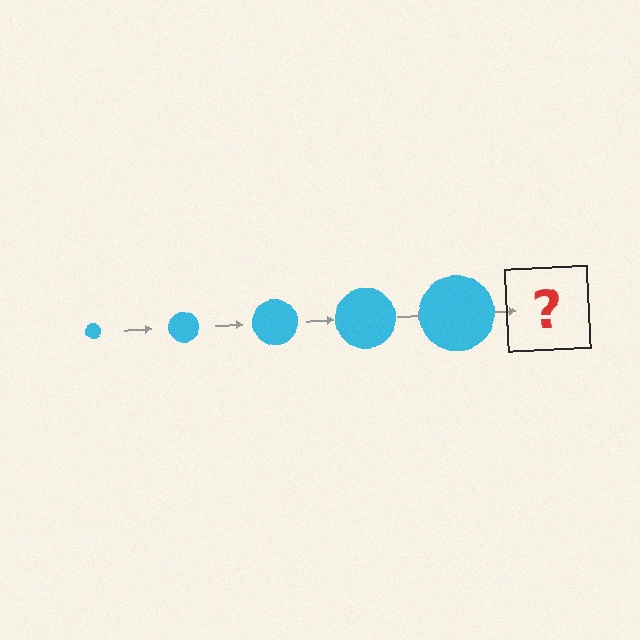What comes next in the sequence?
The next element should be a cyan circle, larger than the previous one.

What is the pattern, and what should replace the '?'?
The pattern is that the circle gets progressively larger each step. The '?' should be a cyan circle, larger than the previous one.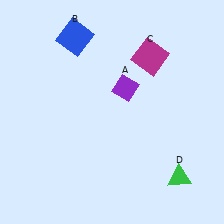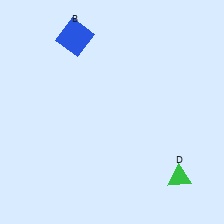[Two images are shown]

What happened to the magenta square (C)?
The magenta square (C) was removed in Image 2. It was in the top-right area of Image 1.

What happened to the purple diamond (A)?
The purple diamond (A) was removed in Image 2. It was in the top-right area of Image 1.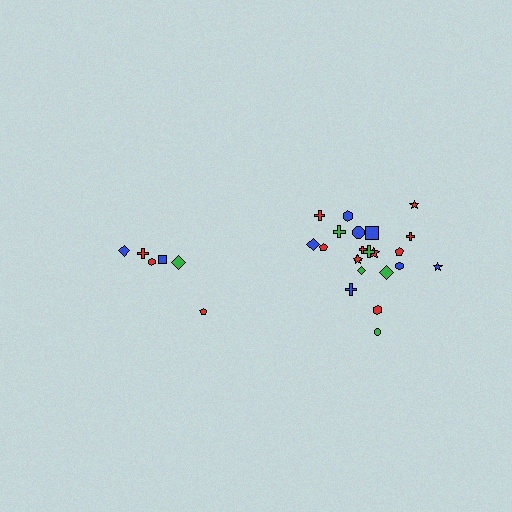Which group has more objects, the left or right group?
The right group.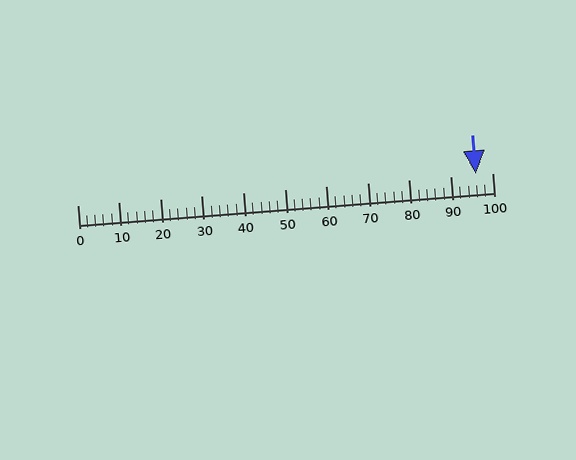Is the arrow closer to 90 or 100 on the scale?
The arrow is closer to 100.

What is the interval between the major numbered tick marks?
The major tick marks are spaced 10 units apart.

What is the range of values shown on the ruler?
The ruler shows values from 0 to 100.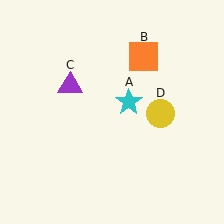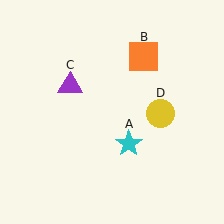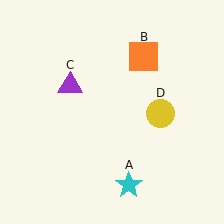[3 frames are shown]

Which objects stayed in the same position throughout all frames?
Orange square (object B) and purple triangle (object C) and yellow circle (object D) remained stationary.